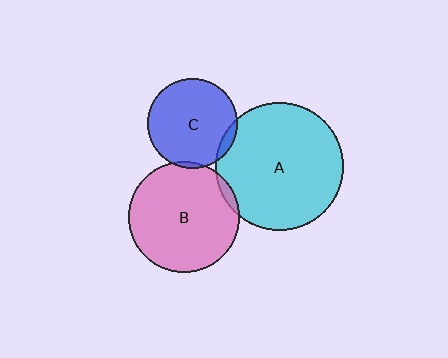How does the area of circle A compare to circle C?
Approximately 2.0 times.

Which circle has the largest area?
Circle A (cyan).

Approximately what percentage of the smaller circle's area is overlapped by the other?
Approximately 5%.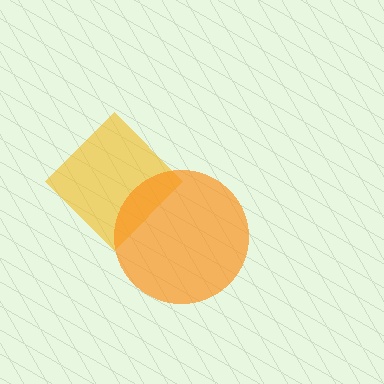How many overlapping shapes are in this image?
There are 2 overlapping shapes in the image.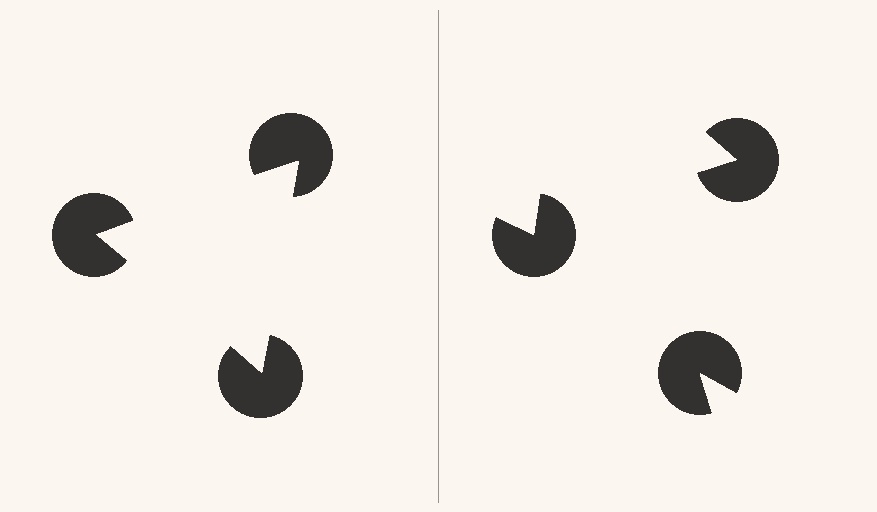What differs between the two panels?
The pac-man discs are positioned identically on both sides; only the wedge orientations differ. On the left they align to a triangle; on the right they are misaligned.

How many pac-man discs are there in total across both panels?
6 — 3 on each side.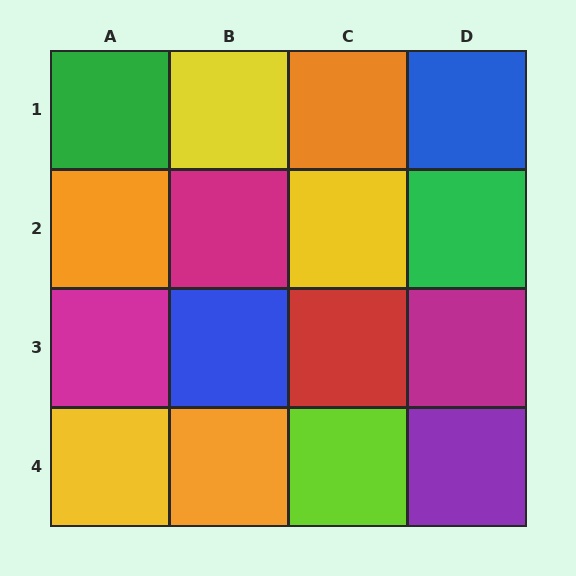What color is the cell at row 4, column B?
Orange.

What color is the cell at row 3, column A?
Magenta.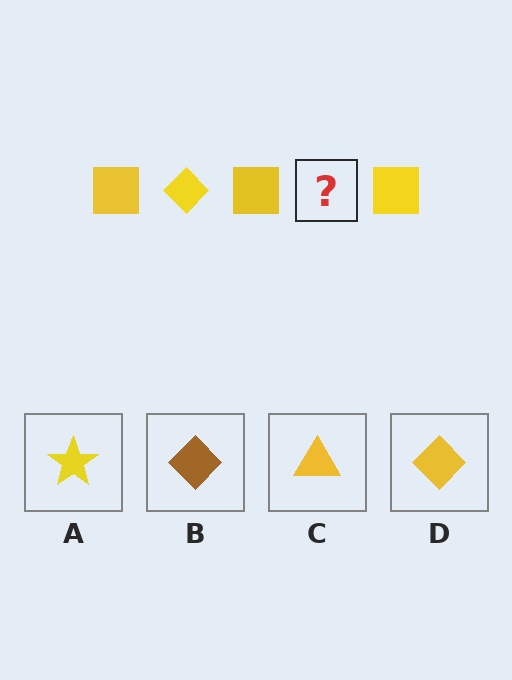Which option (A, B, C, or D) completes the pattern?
D.